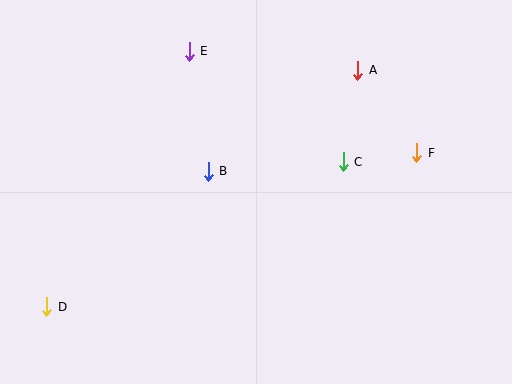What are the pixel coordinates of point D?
Point D is at (47, 307).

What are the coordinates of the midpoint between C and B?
The midpoint between C and B is at (276, 167).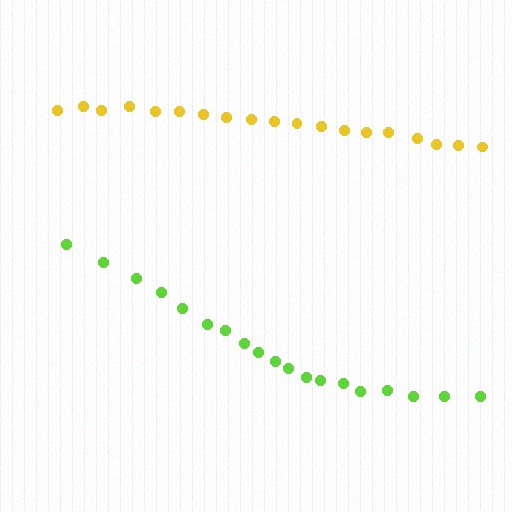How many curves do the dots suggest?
There are 2 distinct paths.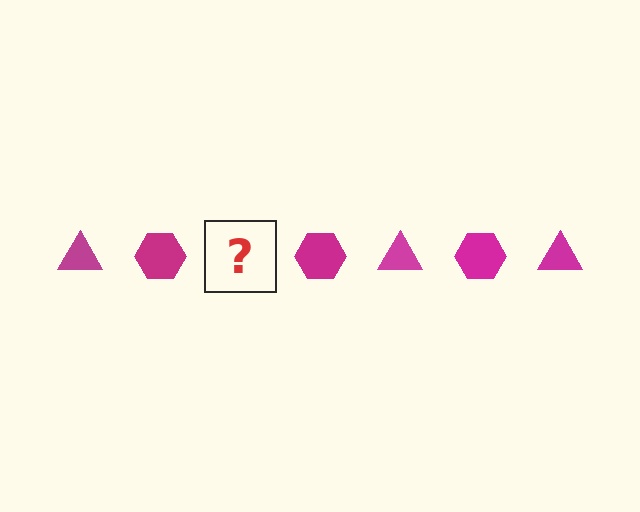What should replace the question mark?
The question mark should be replaced with a magenta triangle.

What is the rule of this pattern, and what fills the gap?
The rule is that the pattern cycles through triangle, hexagon shapes in magenta. The gap should be filled with a magenta triangle.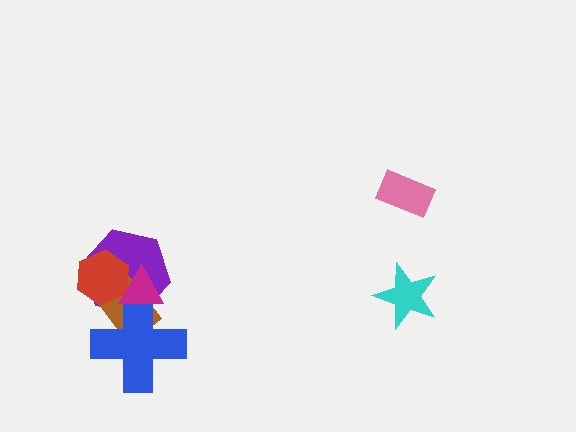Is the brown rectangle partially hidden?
Yes, it is partially covered by another shape.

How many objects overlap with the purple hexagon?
4 objects overlap with the purple hexagon.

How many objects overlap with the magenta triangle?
4 objects overlap with the magenta triangle.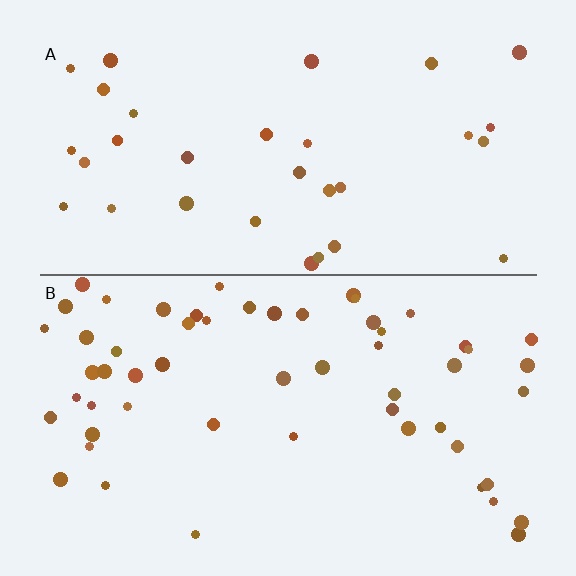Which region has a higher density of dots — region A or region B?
B (the bottom).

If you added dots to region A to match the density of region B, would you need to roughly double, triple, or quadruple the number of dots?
Approximately double.